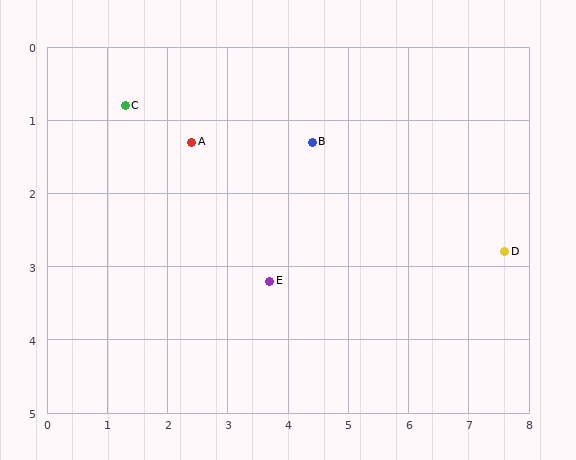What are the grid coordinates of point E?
Point E is at approximately (3.7, 3.2).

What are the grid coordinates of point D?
Point D is at approximately (7.6, 2.8).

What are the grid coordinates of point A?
Point A is at approximately (2.4, 1.3).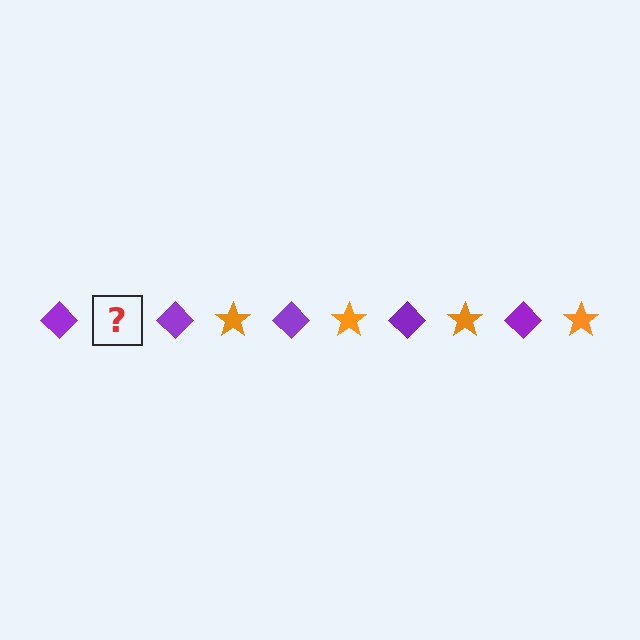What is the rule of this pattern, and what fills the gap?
The rule is that the pattern alternates between purple diamond and orange star. The gap should be filled with an orange star.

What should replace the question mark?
The question mark should be replaced with an orange star.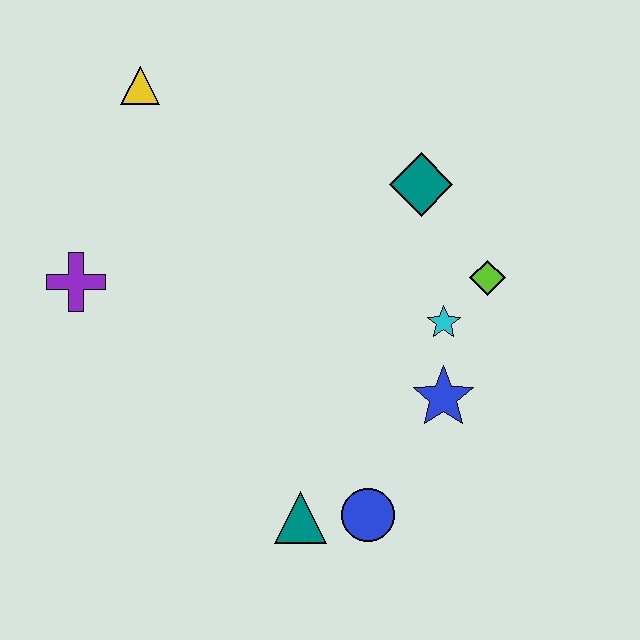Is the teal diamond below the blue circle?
No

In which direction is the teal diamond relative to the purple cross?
The teal diamond is to the right of the purple cross.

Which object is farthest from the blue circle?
The yellow triangle is farthest from the blue circle.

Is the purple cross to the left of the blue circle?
Yes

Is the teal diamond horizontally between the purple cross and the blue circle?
No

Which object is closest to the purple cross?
The yellow triangle is closest to the purple cross.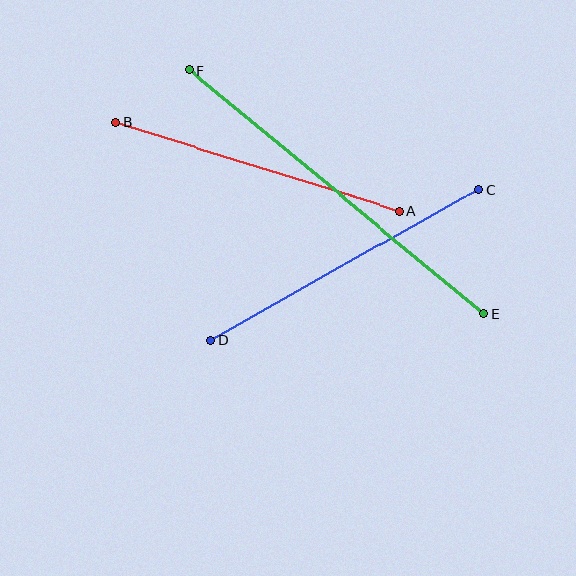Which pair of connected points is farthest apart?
Points E and F are farthest apart.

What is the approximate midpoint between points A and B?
The midpoint is at approximately (258, 167) pixels.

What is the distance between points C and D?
The distance is approximately 307 pixels.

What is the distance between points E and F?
The distance is approximately 382 pixels.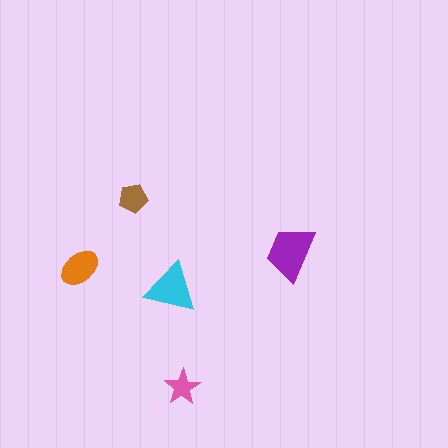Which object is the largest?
The purple trapezoid.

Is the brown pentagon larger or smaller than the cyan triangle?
Smaller.